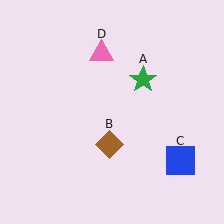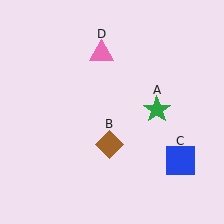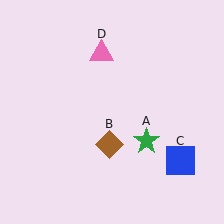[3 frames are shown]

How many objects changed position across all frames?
1 object changed position: green star (object A).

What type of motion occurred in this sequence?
The green star (object A) rotated clockwise around the center of the scene.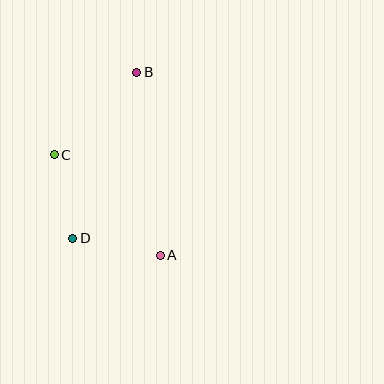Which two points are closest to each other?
Points C and D are closest to each other.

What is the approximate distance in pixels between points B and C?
The distance between B and C is approximately 117 pixels.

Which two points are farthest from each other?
Points A and B are farthest from each other.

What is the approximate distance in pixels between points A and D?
The distance between A and D is approximately 89 pixels.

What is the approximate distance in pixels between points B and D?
The distance between B and D is approximately 178 pixels.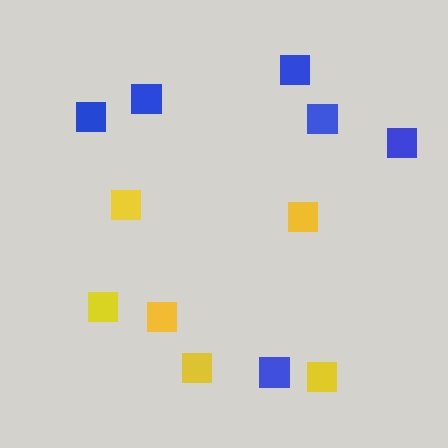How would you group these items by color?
There are 2 groups: one group of blue squares (6) and one group of yellow squares (6).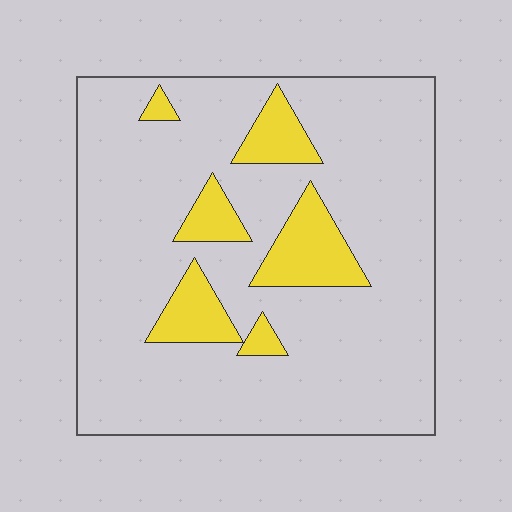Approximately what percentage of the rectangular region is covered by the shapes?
Approximately 15%.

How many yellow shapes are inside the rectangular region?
6.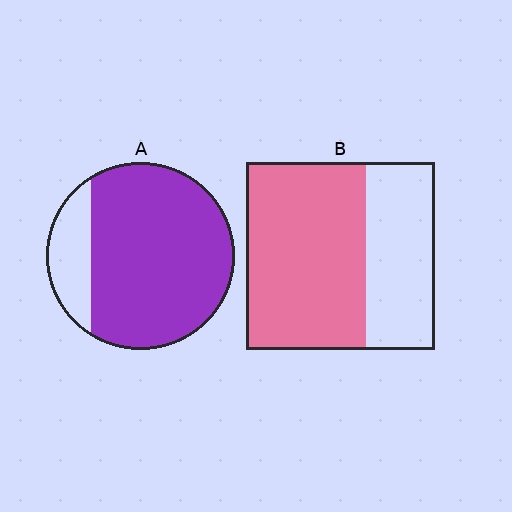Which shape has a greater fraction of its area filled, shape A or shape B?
Shape A.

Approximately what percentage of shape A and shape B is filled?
A is approximately 80% and B is approximately 65%.